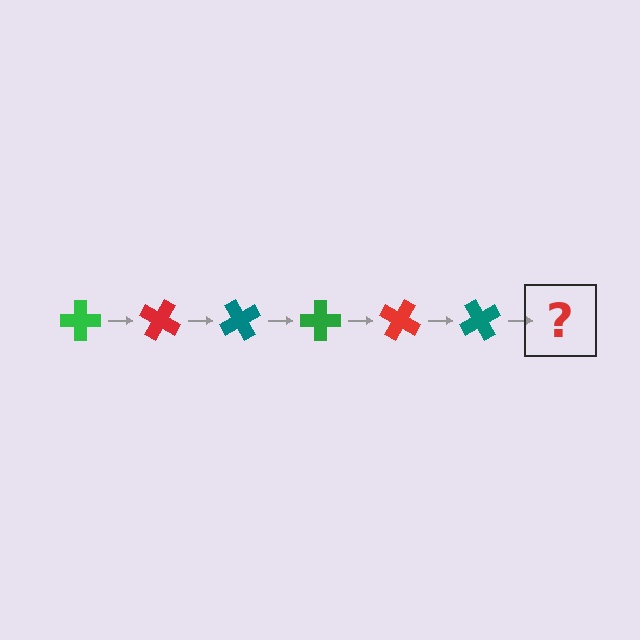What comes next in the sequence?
The next element should be a green cross, rotated 180 degrees from the start.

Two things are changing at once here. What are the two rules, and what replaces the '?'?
The two rules are that it rotates 30 degrees each step and the color cycles through green, red, and teal. The '?' should be a green cross, rotated 180 degrees from the start.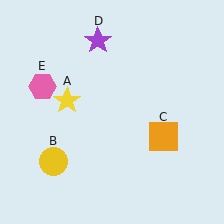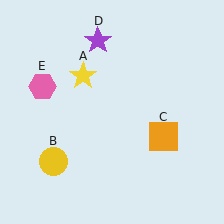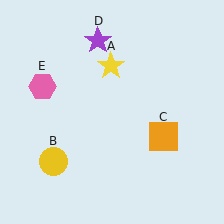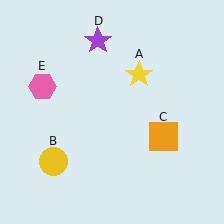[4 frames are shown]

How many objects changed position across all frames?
1 object changed position: yellow star (object A).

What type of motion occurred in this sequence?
The yellow star (object A) rotated clockwise around the center of the scene.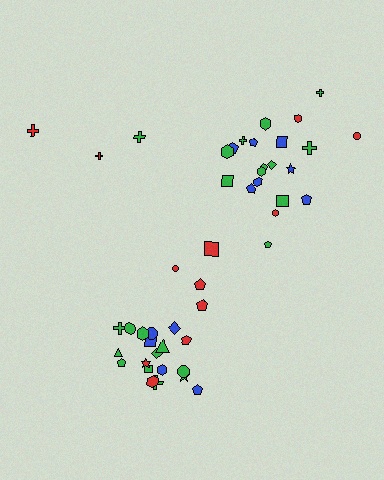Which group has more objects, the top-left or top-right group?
The top-right group.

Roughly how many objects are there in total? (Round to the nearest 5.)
Roughly 45 objects in total.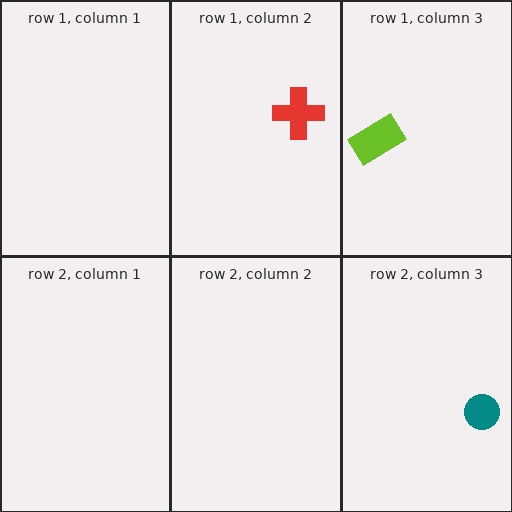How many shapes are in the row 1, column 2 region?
1.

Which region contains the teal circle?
The row 2, column 3 region.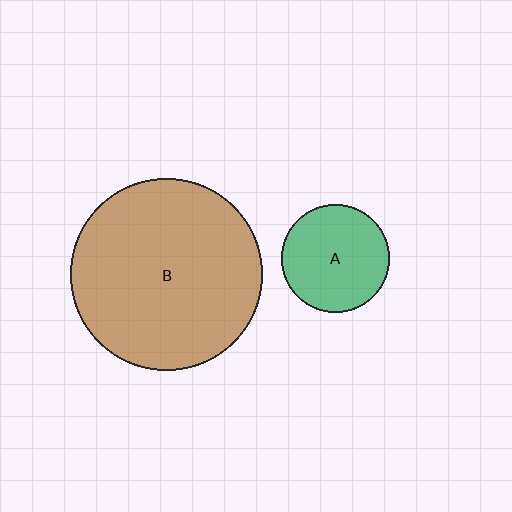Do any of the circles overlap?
No, none of the circles overlap.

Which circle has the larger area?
Circle B (brown).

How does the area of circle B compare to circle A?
Approximately 3.1 times.